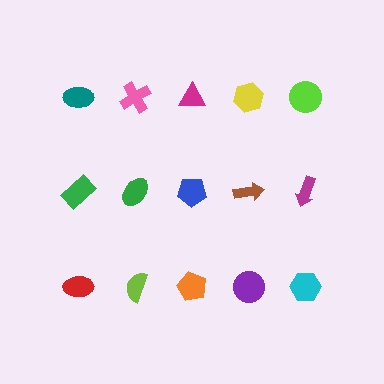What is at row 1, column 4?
A yellow hexagon.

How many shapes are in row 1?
5 shapes.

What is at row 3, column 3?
An orange pentagon.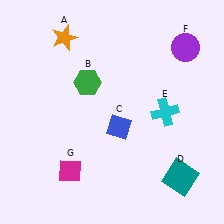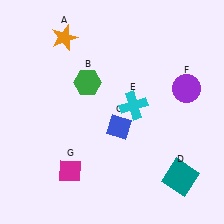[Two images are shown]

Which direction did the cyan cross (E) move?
The cyan cross (E) moved left.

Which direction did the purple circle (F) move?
The purple circle (F) moved down.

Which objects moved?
The objects that moved are: the cyan cross (E), the purple circle (F).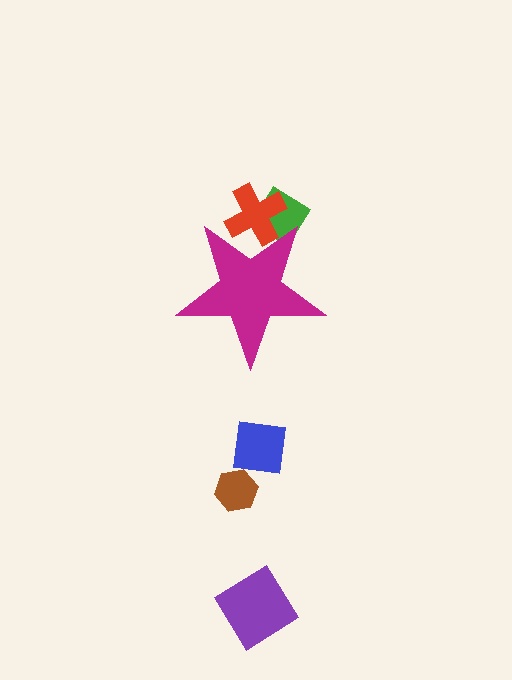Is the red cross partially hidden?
Yes, the red cross is partially hidden behind the magenta star.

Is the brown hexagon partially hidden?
No, the brown hexagon is fully visible.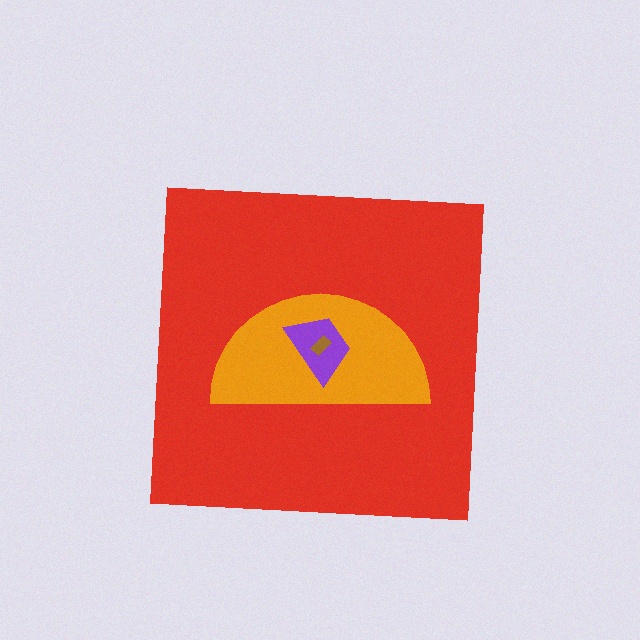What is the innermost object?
The brown rectangle.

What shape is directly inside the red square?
The orange semicircle.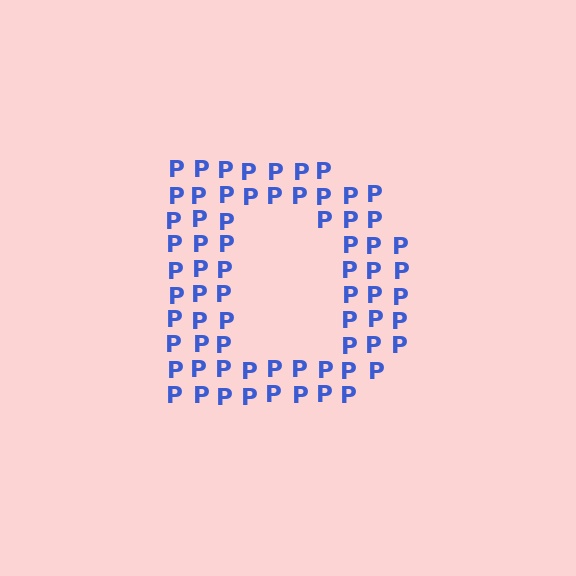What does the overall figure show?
The overall figure shows the letter D.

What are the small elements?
The small elements are letter P's.